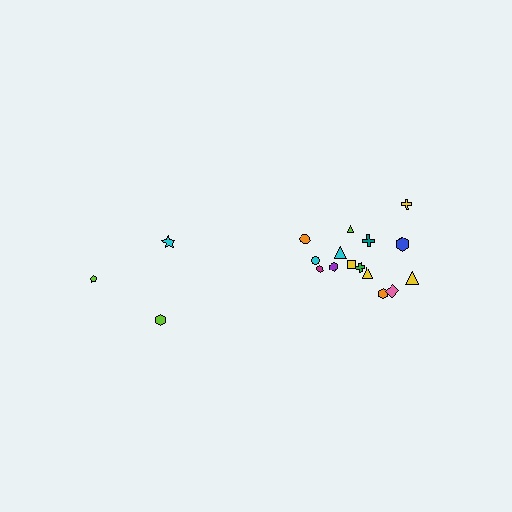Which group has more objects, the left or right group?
The right group.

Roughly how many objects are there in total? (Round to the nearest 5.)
Roughly 20 objects in total.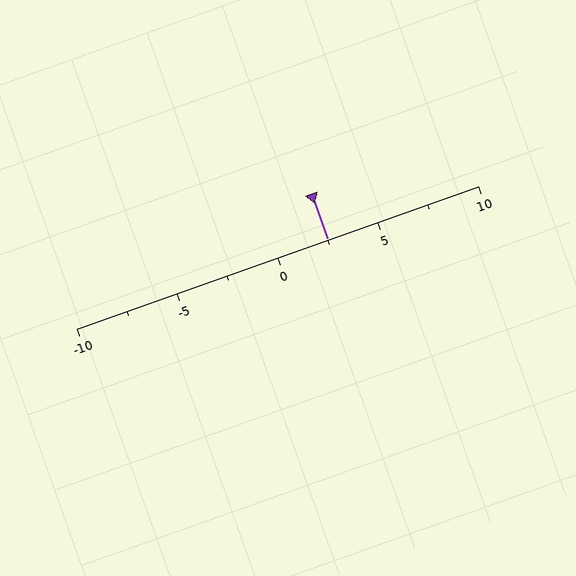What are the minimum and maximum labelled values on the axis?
The axis runs from -10 to 10.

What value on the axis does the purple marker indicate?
The marker indicates approximately 2.5.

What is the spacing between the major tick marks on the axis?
The major ticks are spaced 5 apart.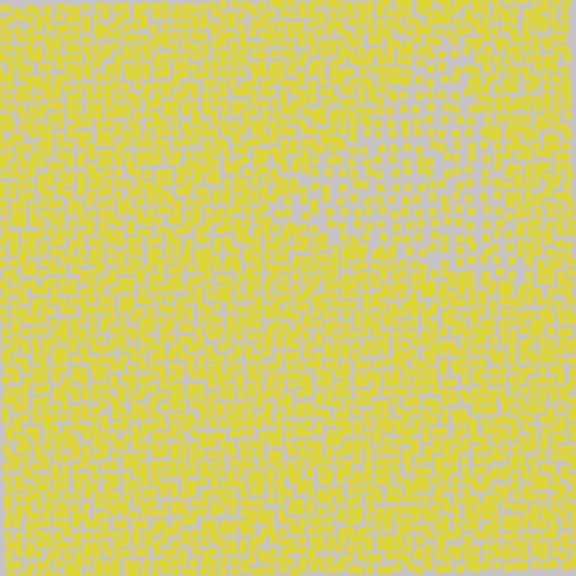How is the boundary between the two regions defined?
The boundary is defined by a change in element density (approximately 1.8x ratio). All elements are the same color, size, and shape.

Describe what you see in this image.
The image contains small yellow elements arranged at two different densities. A triangle-shaped region is visible where the elements are less densely packed than the surrounding area.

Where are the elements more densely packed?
The elements are more densely packed outside the triangle boundary.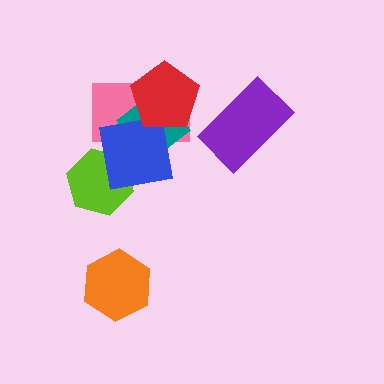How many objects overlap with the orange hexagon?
0 objects overlap with the orange hexagon.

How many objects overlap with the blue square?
4 objects overlap with the blue square.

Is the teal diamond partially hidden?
Yes, it is partially covered by another shape.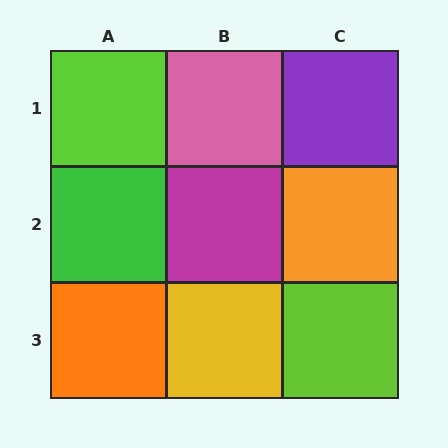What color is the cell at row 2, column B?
Magenta.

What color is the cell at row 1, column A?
Lime.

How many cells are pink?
1 cell is pink.